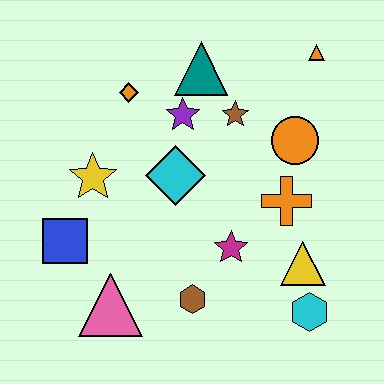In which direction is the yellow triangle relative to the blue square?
The yellow triangle is to the right of the blue square.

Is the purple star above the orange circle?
Yes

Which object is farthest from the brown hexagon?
The orange triangle is farthest from the brown hexagon.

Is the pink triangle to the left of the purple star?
Yes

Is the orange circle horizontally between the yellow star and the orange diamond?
No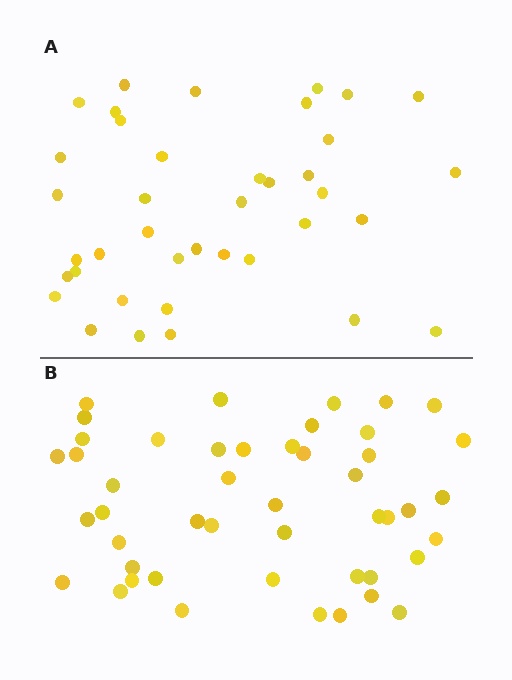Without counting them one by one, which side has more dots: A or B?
Region B (the bottom region) has more dots.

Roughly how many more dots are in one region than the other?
Region B has roughly 8 or so more dots than region A.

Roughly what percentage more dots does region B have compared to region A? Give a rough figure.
About 20% more.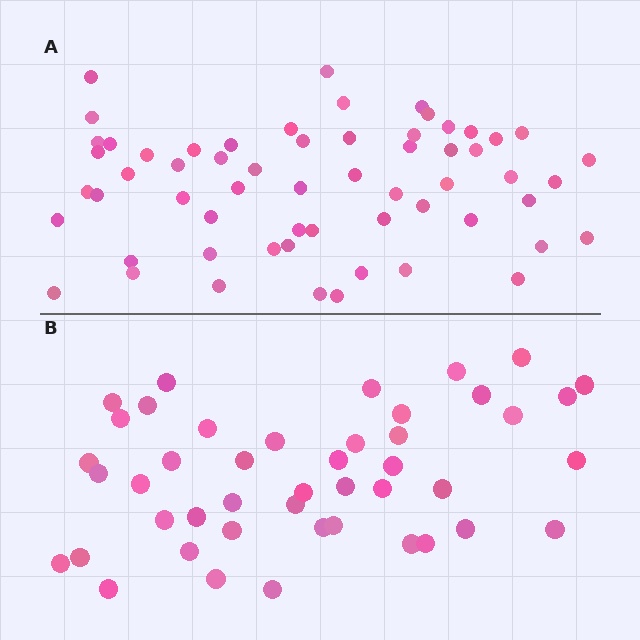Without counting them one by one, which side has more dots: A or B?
Region A (the top region) has more dots.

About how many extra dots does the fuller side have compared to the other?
Region A has approximately 15 more dots than region B.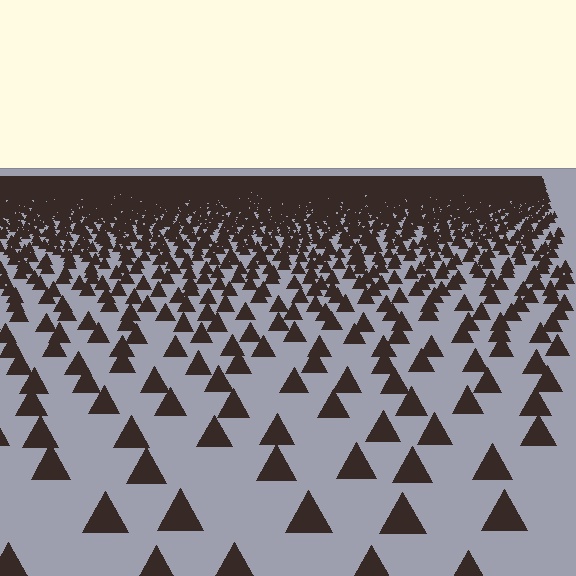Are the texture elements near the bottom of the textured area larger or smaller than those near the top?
Larger. Near the bottom, elements are closer to the viewer and appear at a bigger on-screen size.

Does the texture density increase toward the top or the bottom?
Density increases toward the top.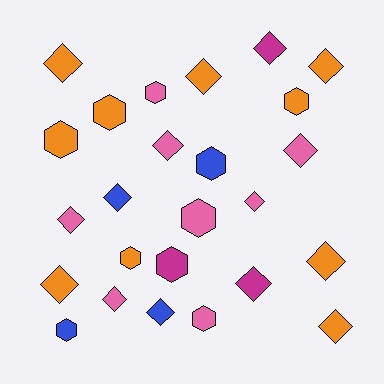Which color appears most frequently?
Orange, with 10 objects.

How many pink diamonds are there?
There are 5 pink diamonds.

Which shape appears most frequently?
Diamond, with 15 objects.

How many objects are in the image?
There are 25 objects.